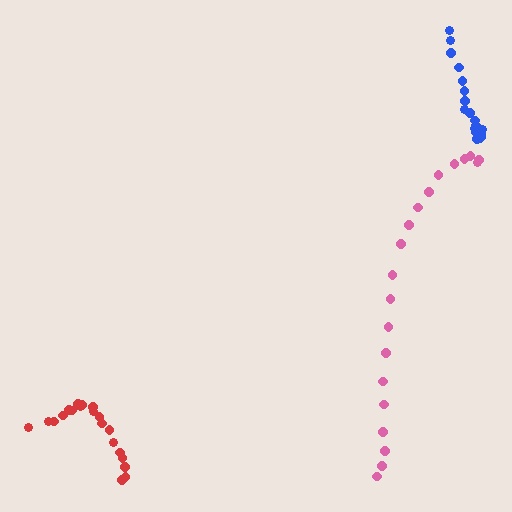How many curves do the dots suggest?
There are 3 distinct paths.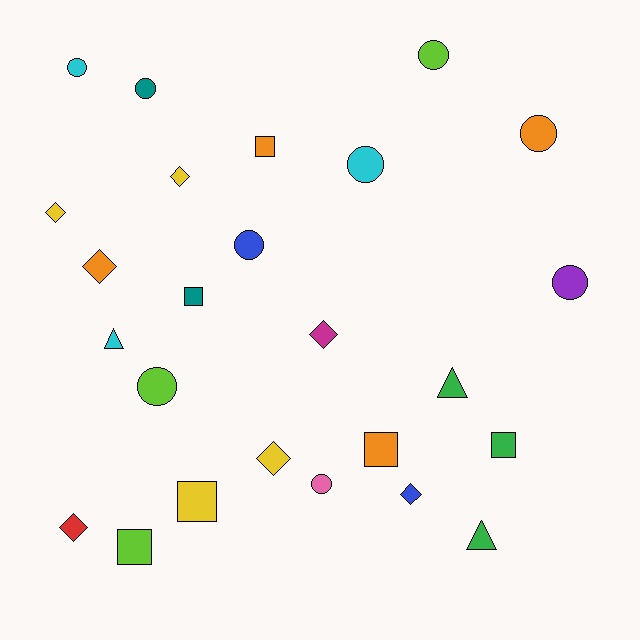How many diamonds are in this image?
There are 7 diamonds.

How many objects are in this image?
There are 25 objects.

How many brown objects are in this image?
There are no brown objects.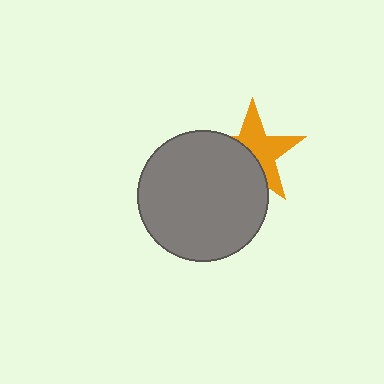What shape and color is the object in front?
The object in front is a gray circle.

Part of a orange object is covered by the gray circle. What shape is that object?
It is a star.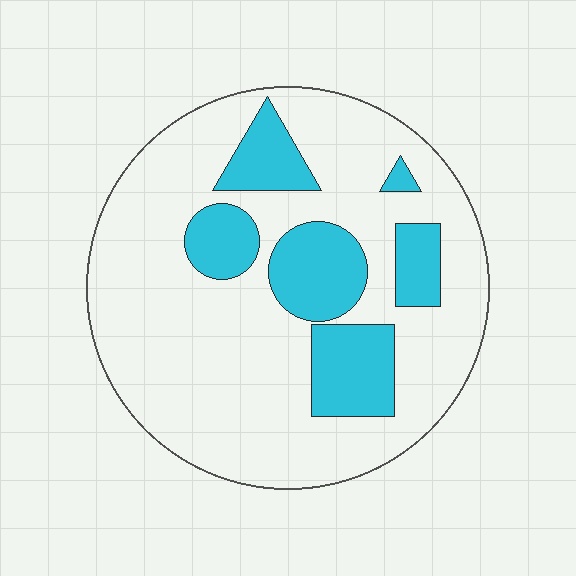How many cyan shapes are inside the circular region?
6.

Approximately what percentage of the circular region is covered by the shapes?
Approximately 25%.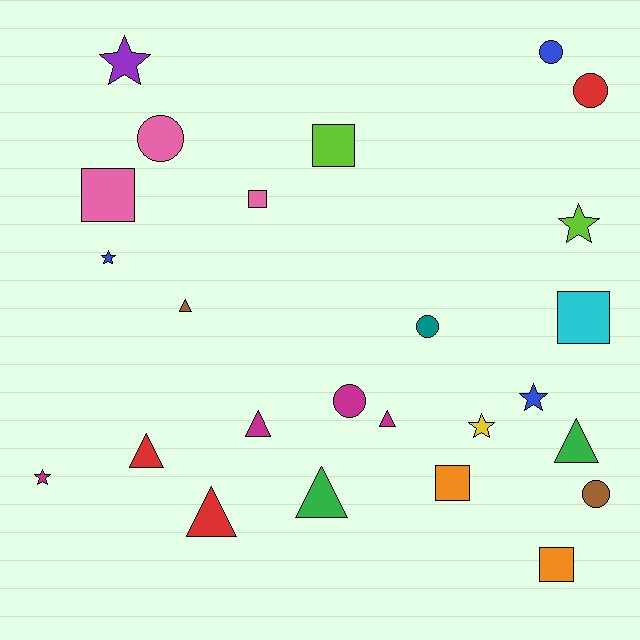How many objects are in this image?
There are 25 objects.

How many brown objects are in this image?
There are 2 brown objects.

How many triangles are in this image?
There are 7 triangles.